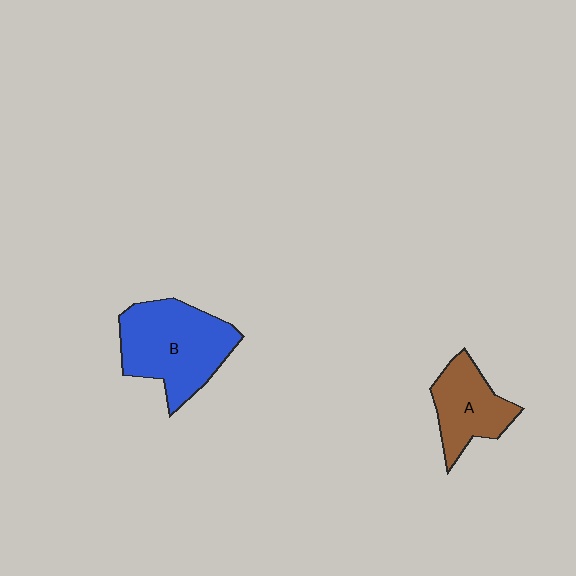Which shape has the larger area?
Shape B (blue).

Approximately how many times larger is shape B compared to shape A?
Approximately 1.6 times.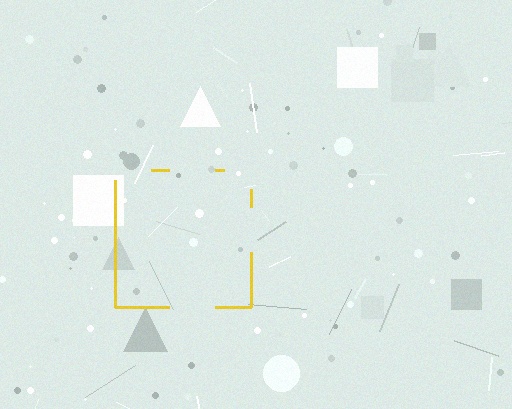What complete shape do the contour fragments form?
The contour fragments form a square.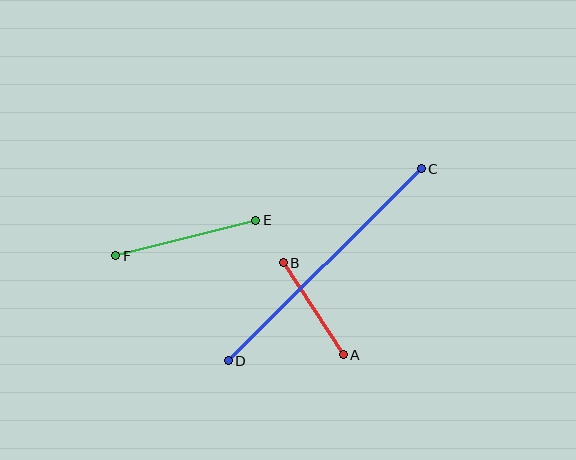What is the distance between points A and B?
The distance is approximately 110 pixels.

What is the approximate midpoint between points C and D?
The midpoint is at approximately (325, 265) pixels.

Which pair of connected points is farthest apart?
Points C and D are farthest apart.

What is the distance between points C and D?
The distance is approximately 272 pixels.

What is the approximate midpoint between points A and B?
The midpoint is at approximately (313, 309) pixels.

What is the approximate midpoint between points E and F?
The midpoint is at approximately (186, 238) pixels.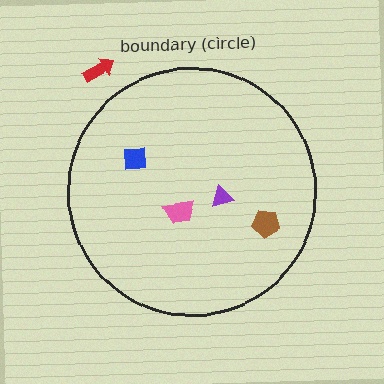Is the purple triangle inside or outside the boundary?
Inside.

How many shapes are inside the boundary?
4 inside, 1 outside.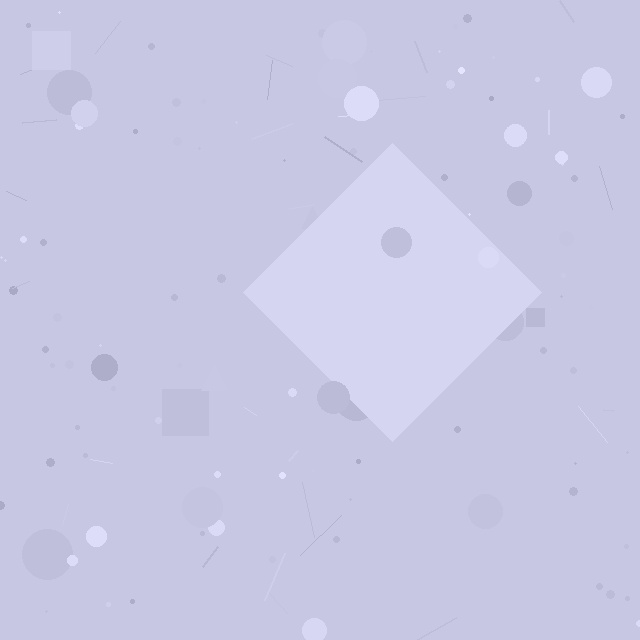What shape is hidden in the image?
A diamond is hidden in the image.